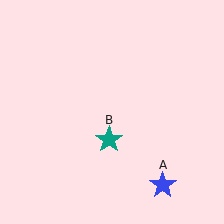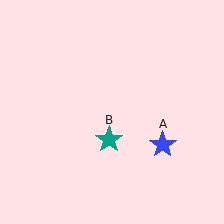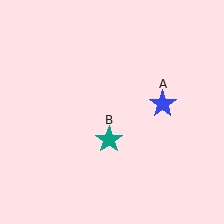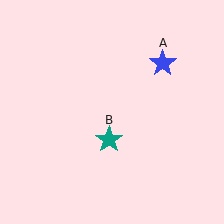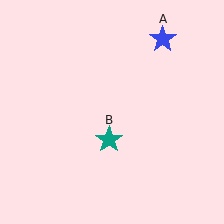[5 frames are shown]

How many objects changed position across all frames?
1 object changed position: blue star (object A).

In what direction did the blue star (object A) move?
The blue star (object A) moved up.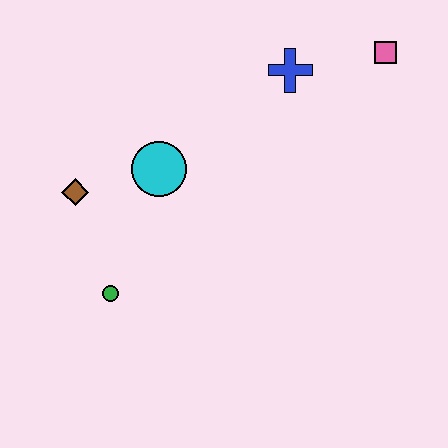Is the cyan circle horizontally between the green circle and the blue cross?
Yes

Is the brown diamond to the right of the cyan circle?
No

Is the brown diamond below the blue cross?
Yes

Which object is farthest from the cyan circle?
The pink square is farthest from the cyan circle.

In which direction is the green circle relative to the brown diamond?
The green circle is below the brown diamond.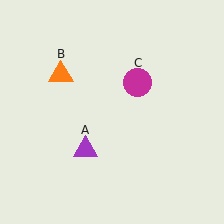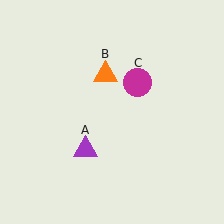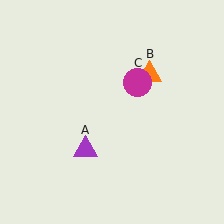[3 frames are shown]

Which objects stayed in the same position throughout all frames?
Purple triangle (object A) and magenta circle (object C) remained stationary.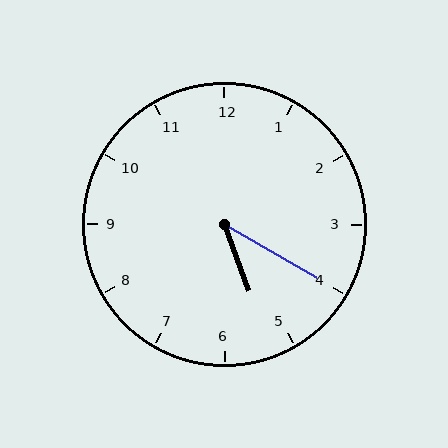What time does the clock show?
5:20.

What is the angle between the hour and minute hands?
Approximately 40 degrees.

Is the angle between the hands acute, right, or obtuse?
It is acute.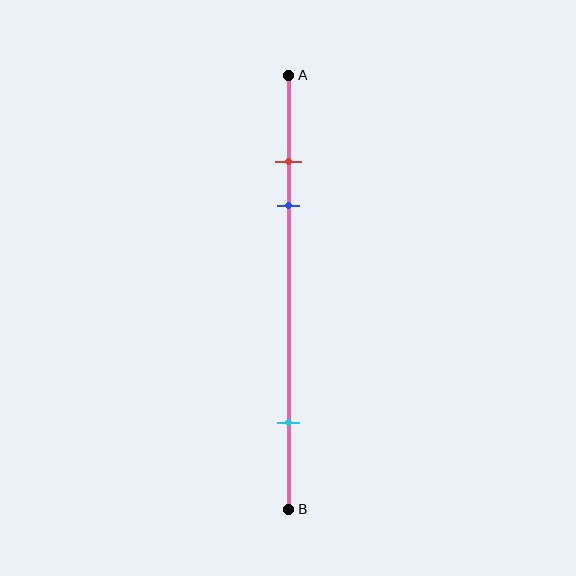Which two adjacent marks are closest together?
The red and blue marks are the closest adjacent pair.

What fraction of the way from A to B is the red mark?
The red mark is approximately 20% (0.2) of the way from A to B.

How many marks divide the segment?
There are 3 marks dividing the segment.